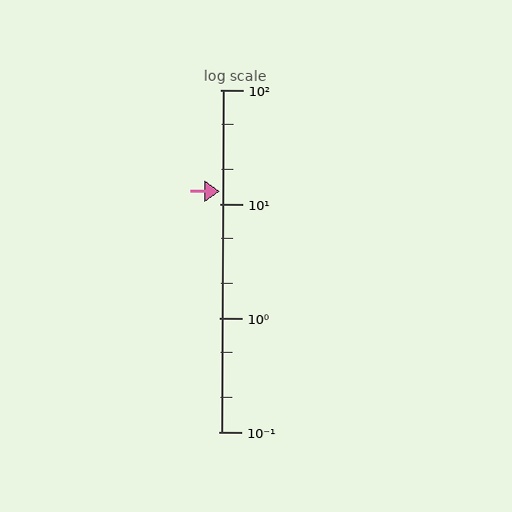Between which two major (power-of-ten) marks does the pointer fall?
The pointer is between 10 and 100.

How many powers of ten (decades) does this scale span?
The scale spans 3 decades, from 0.1 to 100.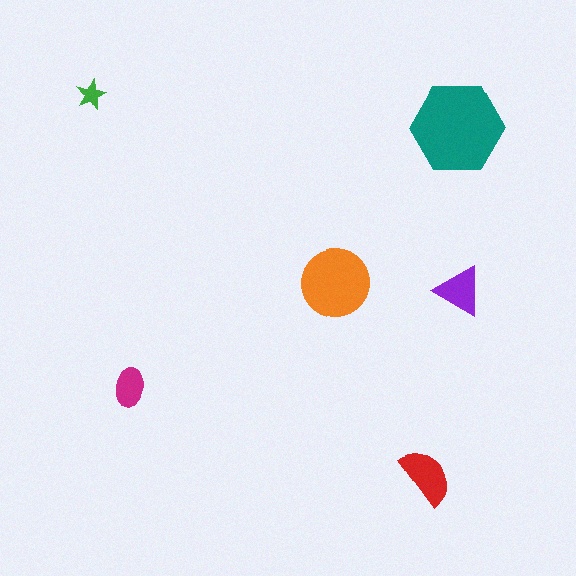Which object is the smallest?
The green star.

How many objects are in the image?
There are 6 objects in the image.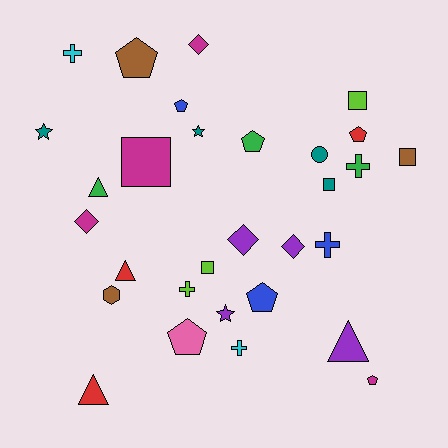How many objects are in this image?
There are 30 objects.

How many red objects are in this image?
There are 3 red objects.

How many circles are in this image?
There is 1 circle.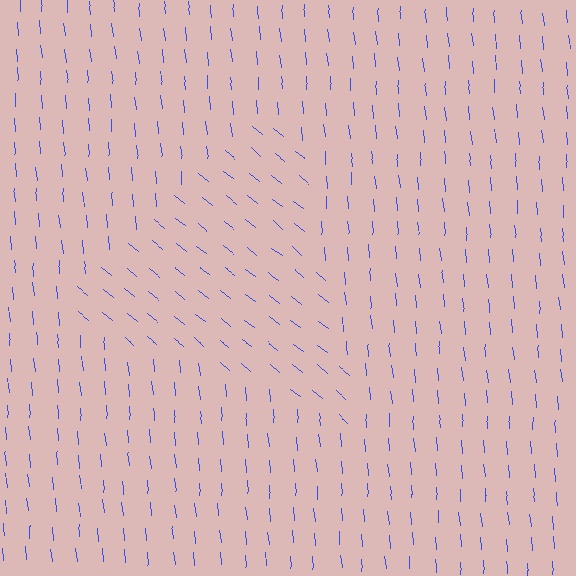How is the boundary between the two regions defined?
The boundary is defined purely by a change in line orientation (approximately 45 degrees difference). All lines are the same color and thickness.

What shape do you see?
I see a triangle.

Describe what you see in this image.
The image is filled with small blue line segments. A triangle region in the image has lines oriented differently from the surrounding lines, creating a visible texture boundary.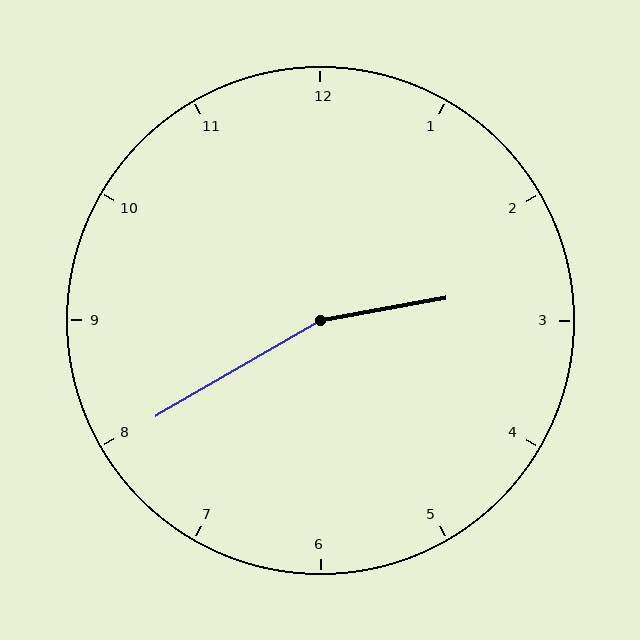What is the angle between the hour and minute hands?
Approximately 160 degrees.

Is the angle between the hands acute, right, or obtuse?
It is obtuse.